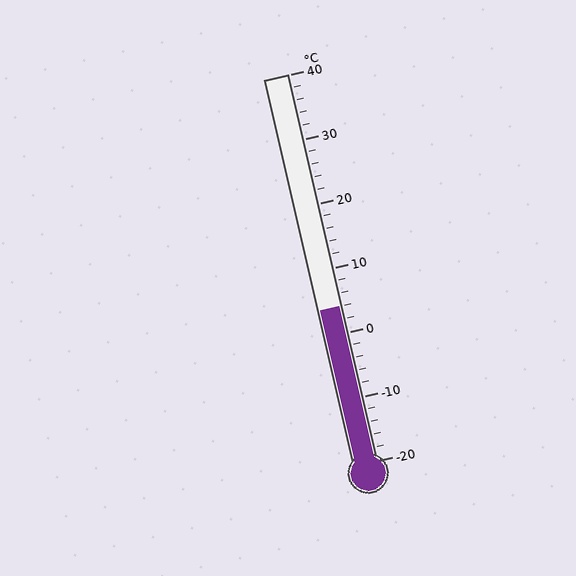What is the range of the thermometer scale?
The thermometer scale ranges from -20°C to 40°C.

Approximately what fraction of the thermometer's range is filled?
The thermometer is filled to approximately 40% of its range.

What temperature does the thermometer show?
The thermometer shows approximately 4°C.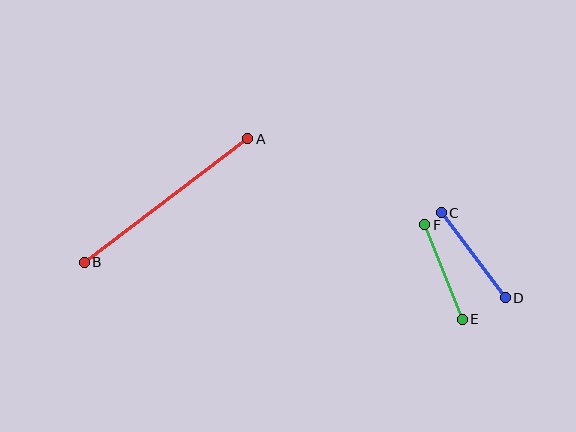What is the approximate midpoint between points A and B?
The midpoint is at approximately (166, 200) pixels.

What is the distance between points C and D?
The distance is approximately 106 pixels.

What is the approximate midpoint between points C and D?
The midpoint is at approximately (473, 255) pixels.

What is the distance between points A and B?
The distance is approximately 205 pixels.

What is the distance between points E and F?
The distance is approximately 102 pixels.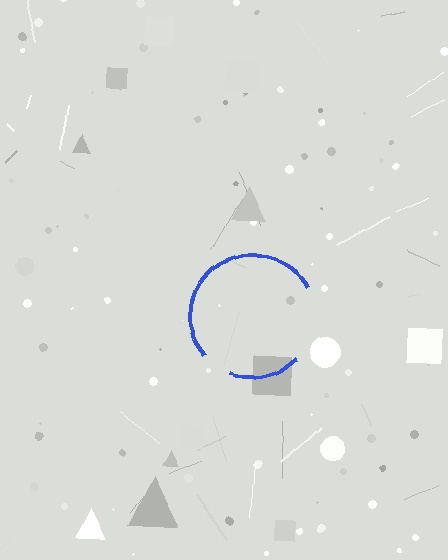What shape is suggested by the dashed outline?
The dashed outline suggests a circle.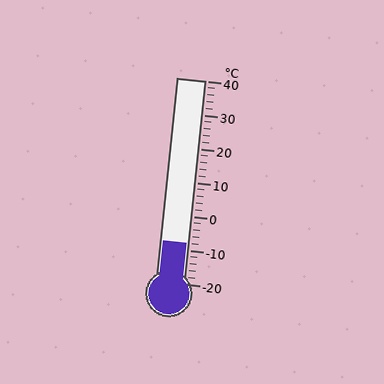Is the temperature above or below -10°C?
The temperature is above -10°C.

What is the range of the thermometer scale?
The thermometer scale ranges from -20°C to 40°C.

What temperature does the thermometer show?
The thermometer shows approximately -8°C.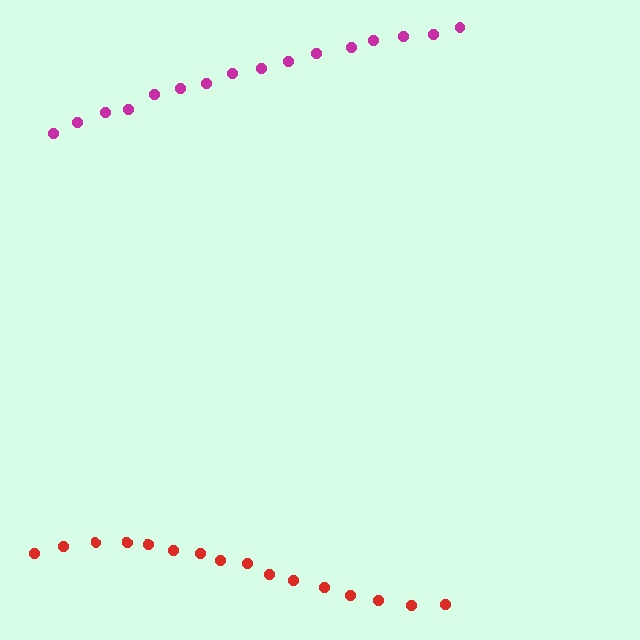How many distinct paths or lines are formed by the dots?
There are 2 distinct paths.